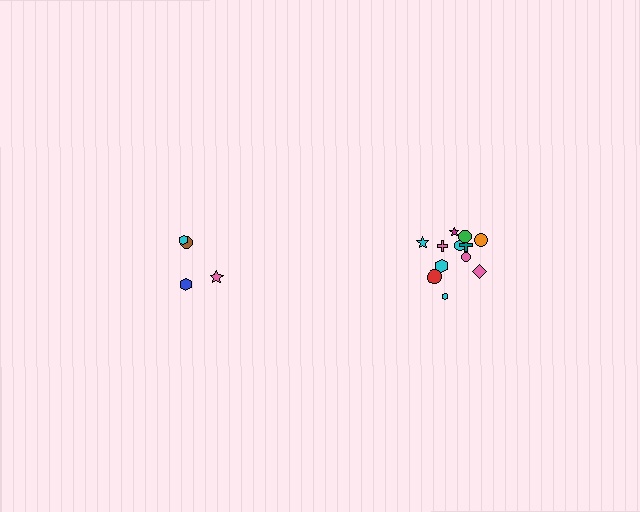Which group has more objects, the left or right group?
The right group.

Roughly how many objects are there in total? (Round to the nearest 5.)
Roughly 15 objects in total.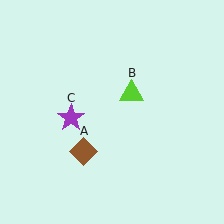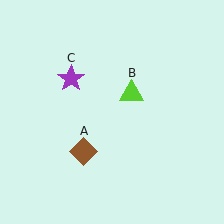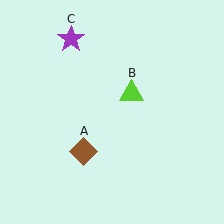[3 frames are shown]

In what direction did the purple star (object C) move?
The purple star (object C) moved up.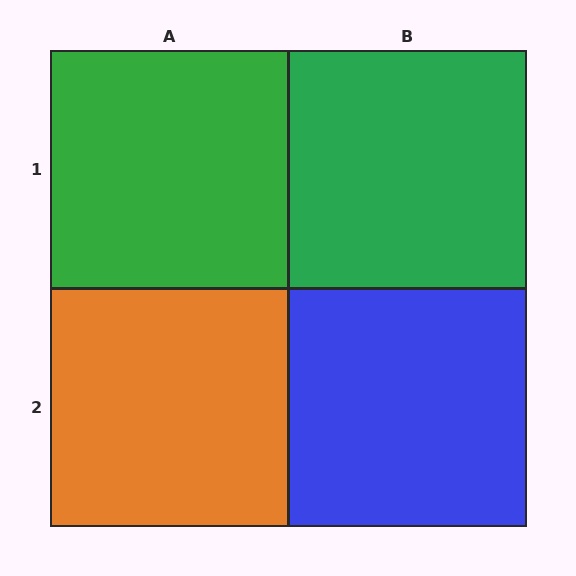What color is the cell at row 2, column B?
Blue.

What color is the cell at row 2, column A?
Orange.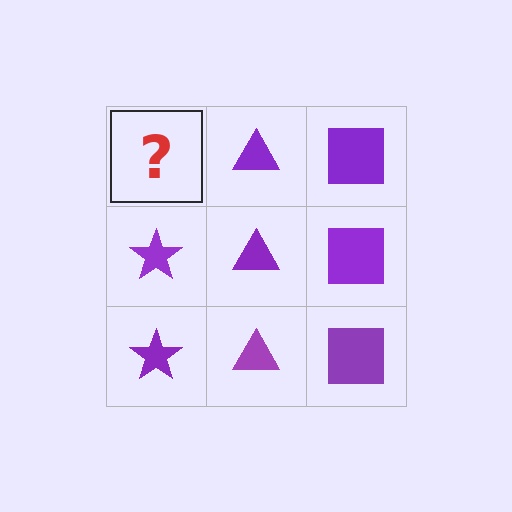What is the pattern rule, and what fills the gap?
The rule is that each column has a consistent shape. The gap should be filled with a purple star.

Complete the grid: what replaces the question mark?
The question mark should be replaced with a purple star.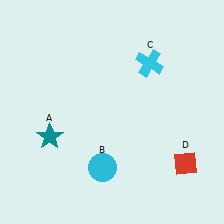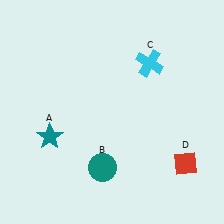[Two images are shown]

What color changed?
The circle (B) changed from cyan in Image 1 to teal in Image 2.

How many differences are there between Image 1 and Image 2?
There is 1 difference between the two images.